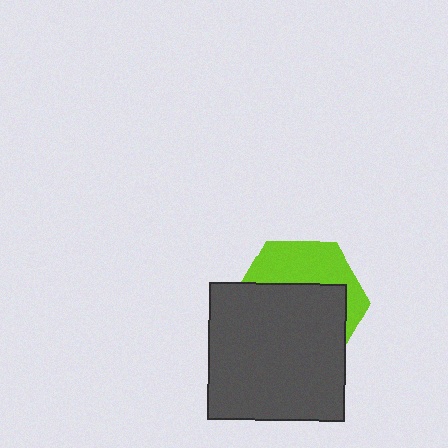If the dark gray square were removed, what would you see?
You would see the complete lime hexagon.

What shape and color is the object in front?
The object in front is a dark gray square.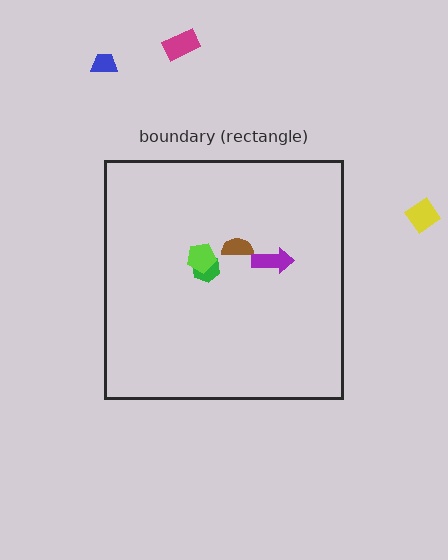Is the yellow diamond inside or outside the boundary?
Outside.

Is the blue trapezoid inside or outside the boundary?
Outside.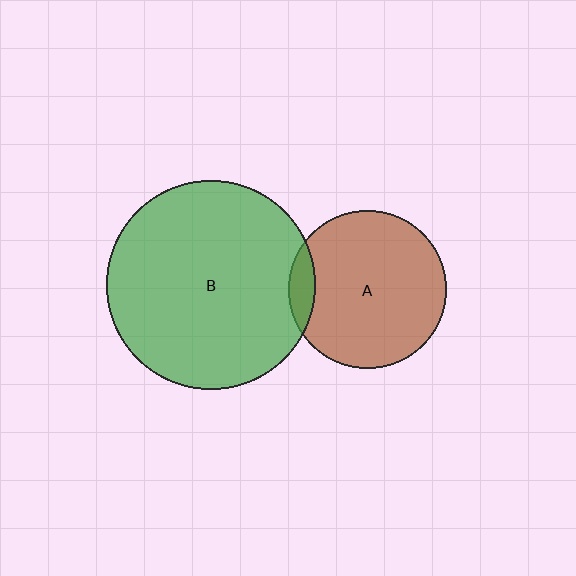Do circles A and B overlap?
Yes.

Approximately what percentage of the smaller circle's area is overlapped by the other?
Approximately 10%.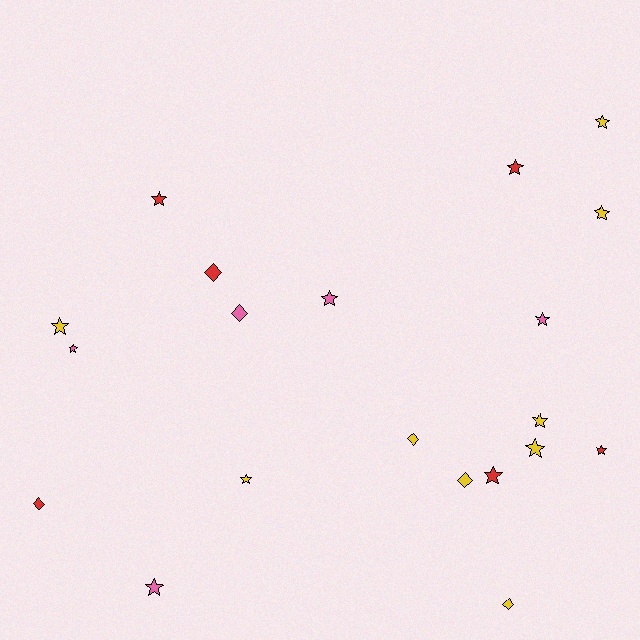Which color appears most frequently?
Yellow, with 9 objects.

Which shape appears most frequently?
Star, with 14 objects.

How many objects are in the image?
There are 20 objects.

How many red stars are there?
There are 4 red stars.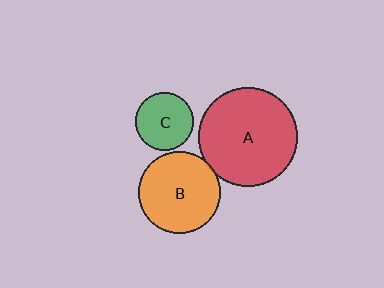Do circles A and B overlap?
Yes.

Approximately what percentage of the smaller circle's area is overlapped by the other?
Approximately 5%.